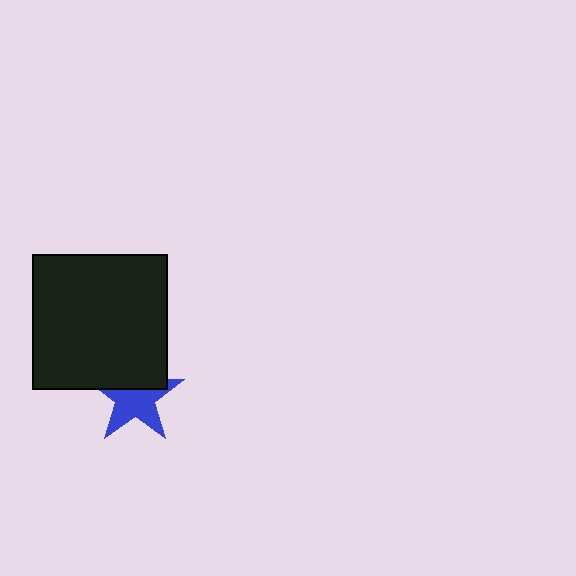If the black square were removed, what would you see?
You would see the complete blue star.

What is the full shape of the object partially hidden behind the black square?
The partially hidden object is a blue star.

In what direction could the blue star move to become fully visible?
The blue star could move down. That would shift it out from behind the black square entirely.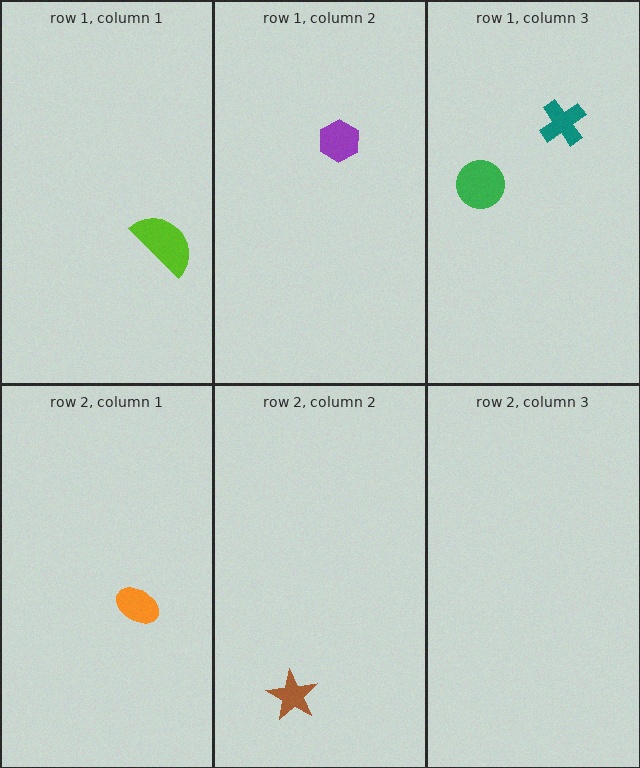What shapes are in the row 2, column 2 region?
The brown star.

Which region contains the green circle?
The row 1, column 3 region.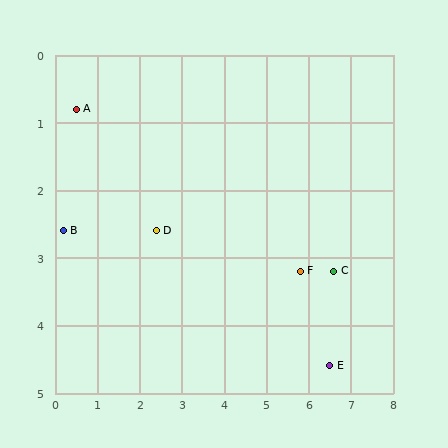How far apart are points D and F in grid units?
Points D and F are about 3.5 grid units apart.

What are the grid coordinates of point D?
Point D is at approximately (2.4, 2.6).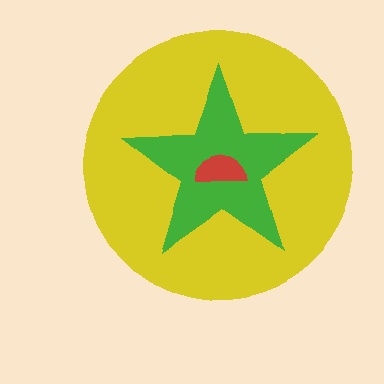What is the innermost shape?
The red semicircle.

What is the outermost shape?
The yellow circle.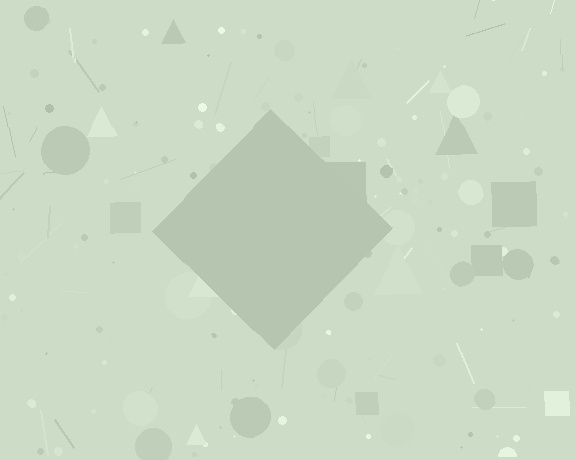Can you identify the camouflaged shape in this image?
The camouflaged shape is a diamond.